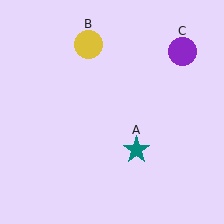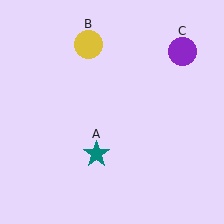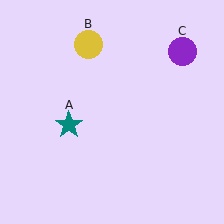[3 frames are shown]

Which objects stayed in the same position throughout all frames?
Yellow circle (object B) and purple circle (object C) remained stationary.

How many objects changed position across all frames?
1 object changed position: teal star (object A).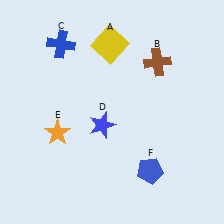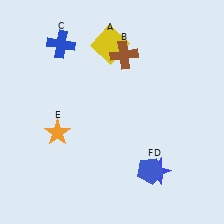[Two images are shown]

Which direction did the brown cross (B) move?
The brown cross (B) moved left.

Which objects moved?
The objects that moved are: the brown cross (B), the blue star (D).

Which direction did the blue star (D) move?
The blue star (D) moved right.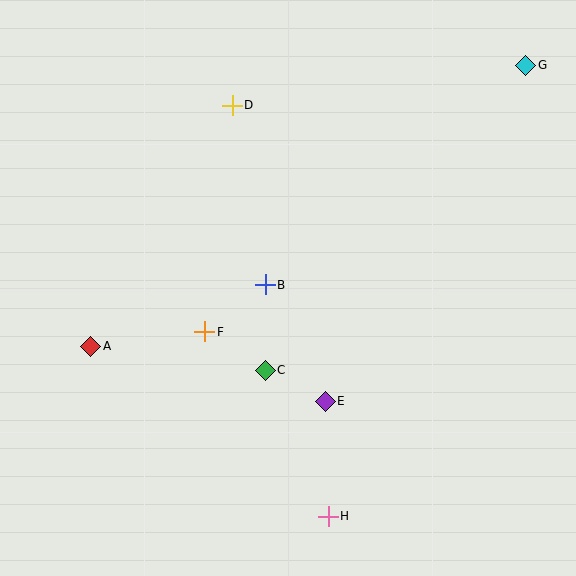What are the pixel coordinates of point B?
Point B is at (265, 285).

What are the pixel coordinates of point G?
Point G is at (526, 65).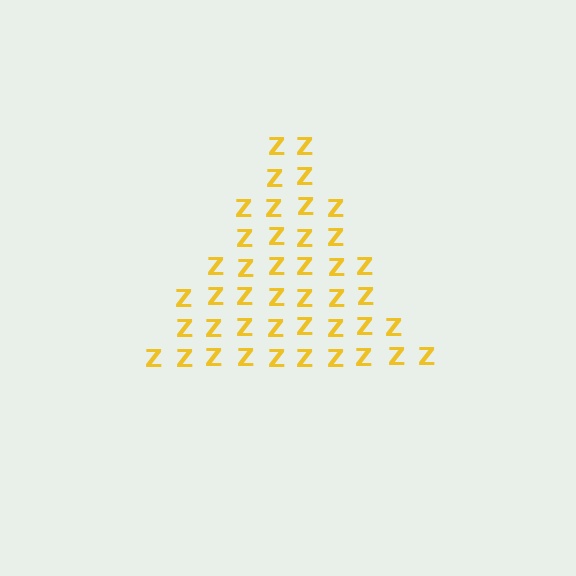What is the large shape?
The large shape is a triangle.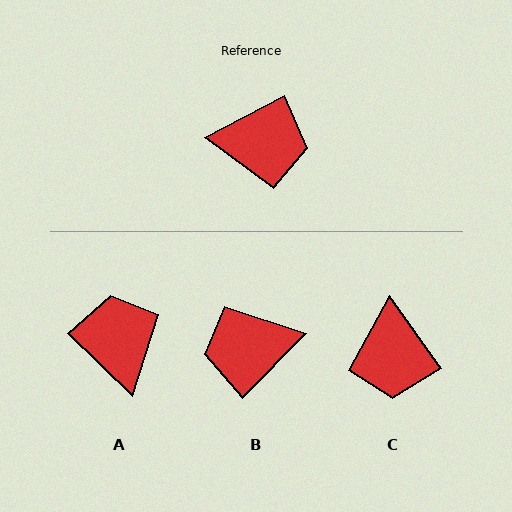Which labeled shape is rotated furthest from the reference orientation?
B, about 163 degrees away.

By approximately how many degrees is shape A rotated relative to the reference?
Approximately 108 degrees counter-clockwise.